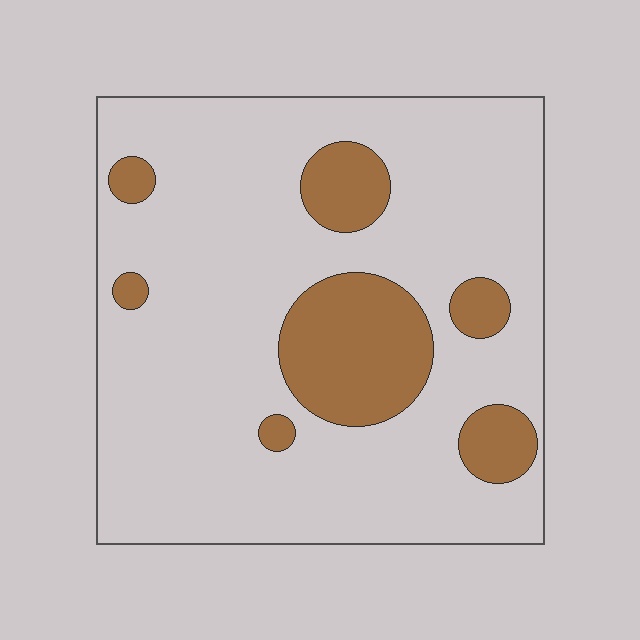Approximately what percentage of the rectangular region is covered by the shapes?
Approximately 20%.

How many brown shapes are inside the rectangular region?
7.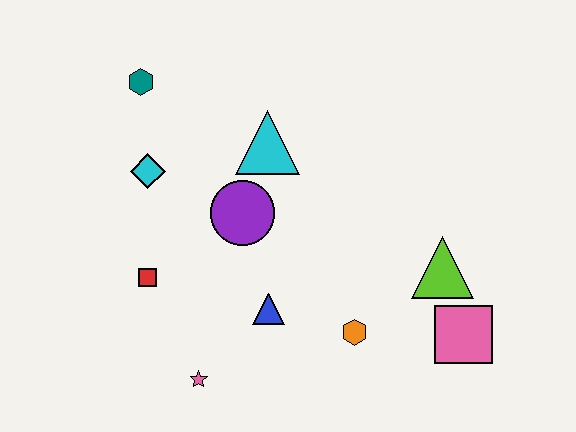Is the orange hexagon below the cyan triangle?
Yes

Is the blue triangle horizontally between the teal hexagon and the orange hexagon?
Yes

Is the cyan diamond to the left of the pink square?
Yes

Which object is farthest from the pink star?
The teal hexagon is farthest from the pink star.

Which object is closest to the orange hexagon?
The blue triangle is closest to the orange hexagon.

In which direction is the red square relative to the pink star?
The red square is above the pink star.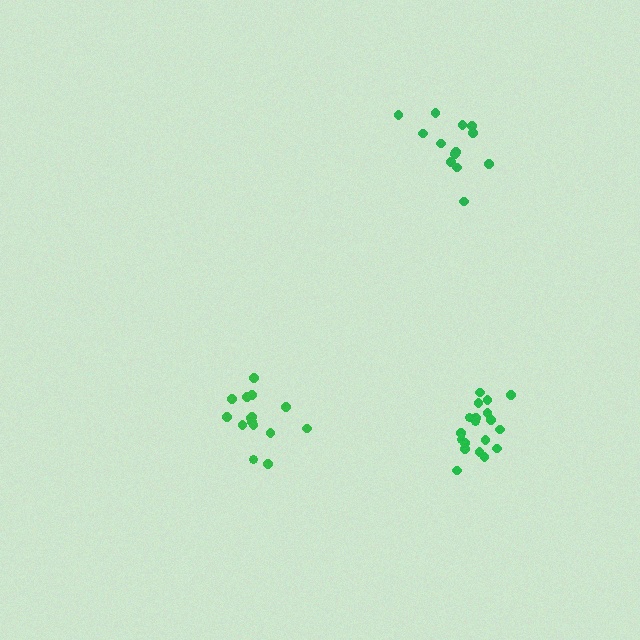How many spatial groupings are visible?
There are 3 spatial groupings.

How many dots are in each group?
Group 1: 13 dots, Group 2: 15 dots, Group 3: 19 dots (47 total).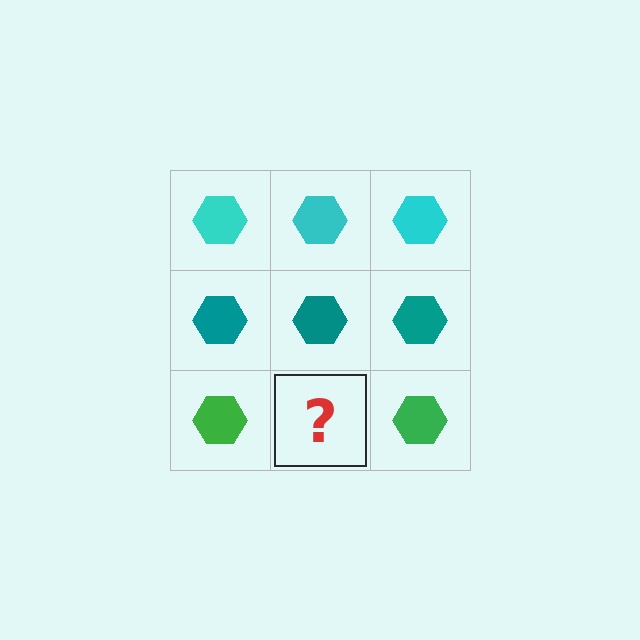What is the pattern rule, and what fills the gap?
The rule is that each row has a consistent color. The gap should be filled with a green hexagon.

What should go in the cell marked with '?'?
The missing cell should contain a green hexagon.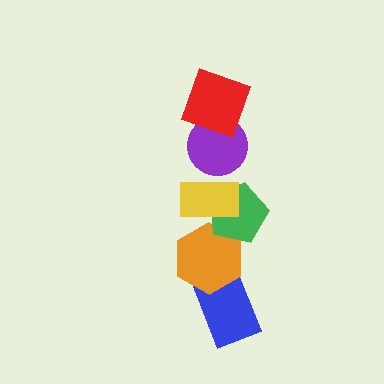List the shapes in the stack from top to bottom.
From top to bottom: the red square, the purple circle, the yellow rectangle, the green pentagon, the orange hexagon, the blue rectangle.